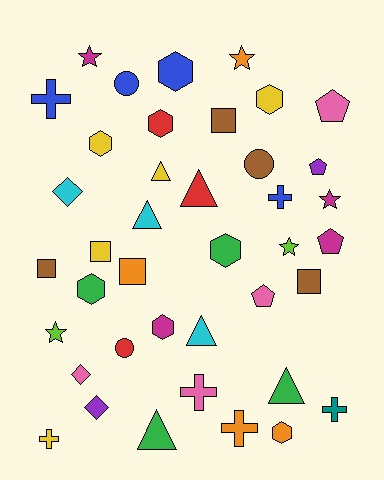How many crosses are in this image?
There are 6 crosses.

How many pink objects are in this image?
There are 4 pink objects.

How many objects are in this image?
There are 40 objects.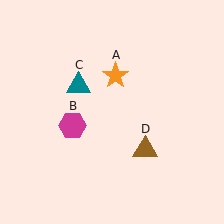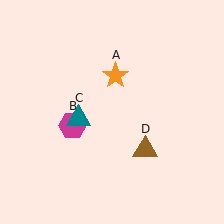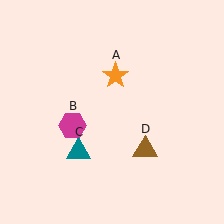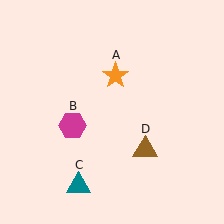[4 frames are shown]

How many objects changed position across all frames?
1 object changed position: teal triangle (object C).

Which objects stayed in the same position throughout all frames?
Orange star (object A) and magenta hexagon (object B) and brown triangle (object D) remained stationary.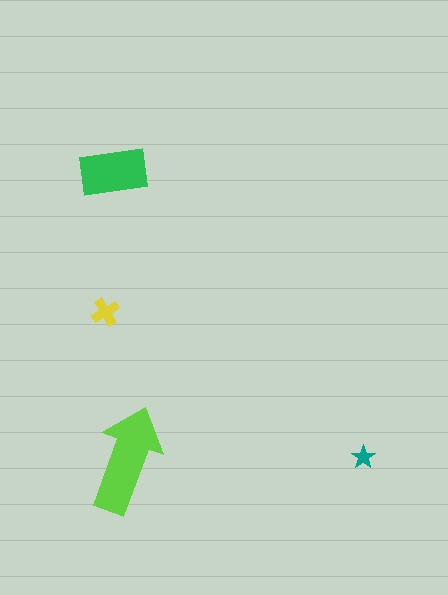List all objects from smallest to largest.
The teal star, the yellow cross, the green rectangle, the lime arrow.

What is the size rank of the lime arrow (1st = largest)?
1st.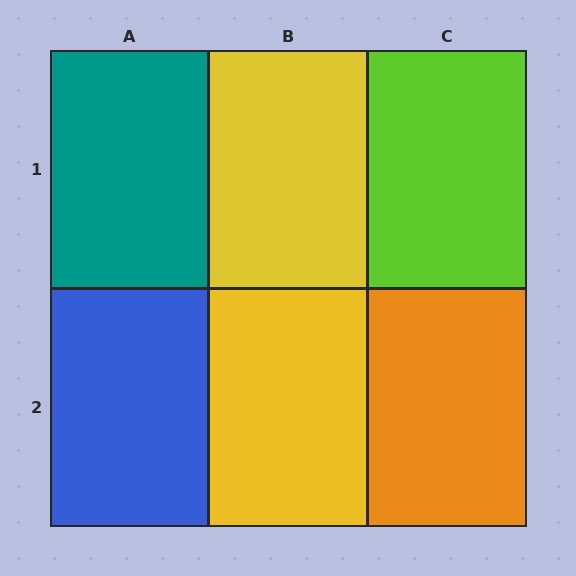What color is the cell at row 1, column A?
Teal.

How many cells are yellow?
2 cells are yellow.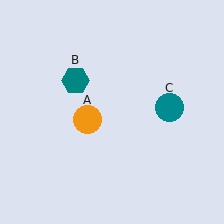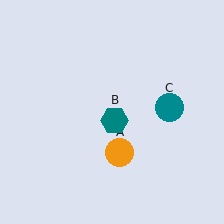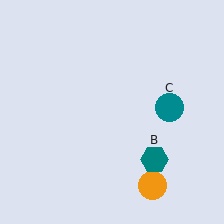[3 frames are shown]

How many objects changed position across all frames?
2 objects changed position: orange circle (object A), teal hexagon (object B).